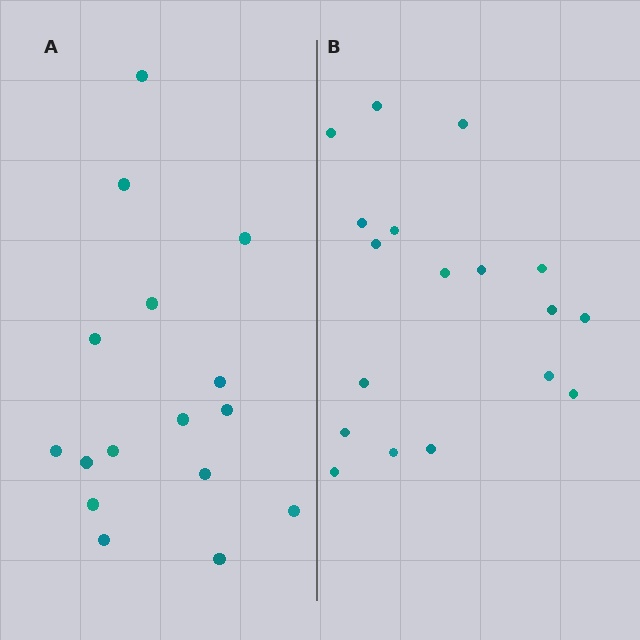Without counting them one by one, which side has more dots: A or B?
Region B (the right region) has more dots.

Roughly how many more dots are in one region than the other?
Region B has just a few more — roughly 2 or 3 more dots than region A.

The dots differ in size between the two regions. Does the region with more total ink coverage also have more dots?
No. Region A has more total ink coverage because its dots are larger, but region B actually contains more individual dots. Total area can be misleading — the number of items is what matters here.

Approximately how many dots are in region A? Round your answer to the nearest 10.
About 20 dots. (The exact count is 16, which rounds to 20.)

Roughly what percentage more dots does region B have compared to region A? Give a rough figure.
About 10% more.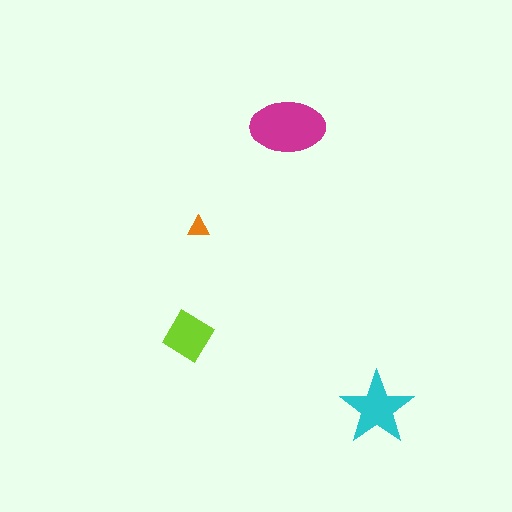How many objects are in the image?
There are 4 objects in the image.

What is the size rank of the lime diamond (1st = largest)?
3rd.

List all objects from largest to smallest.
The magenta ellipse, the cyan star, the lime diamond, the orange triangle.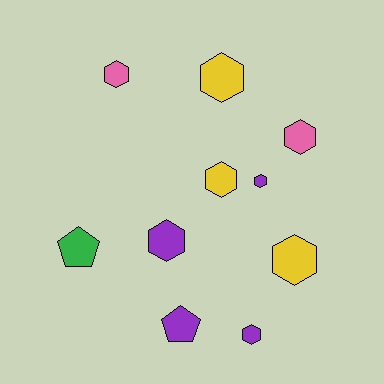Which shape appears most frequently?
Hexagon, with 8 objects.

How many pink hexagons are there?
There are 2 pink hexagons.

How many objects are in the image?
There are 10 objects.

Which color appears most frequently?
Purple, with 4 objects.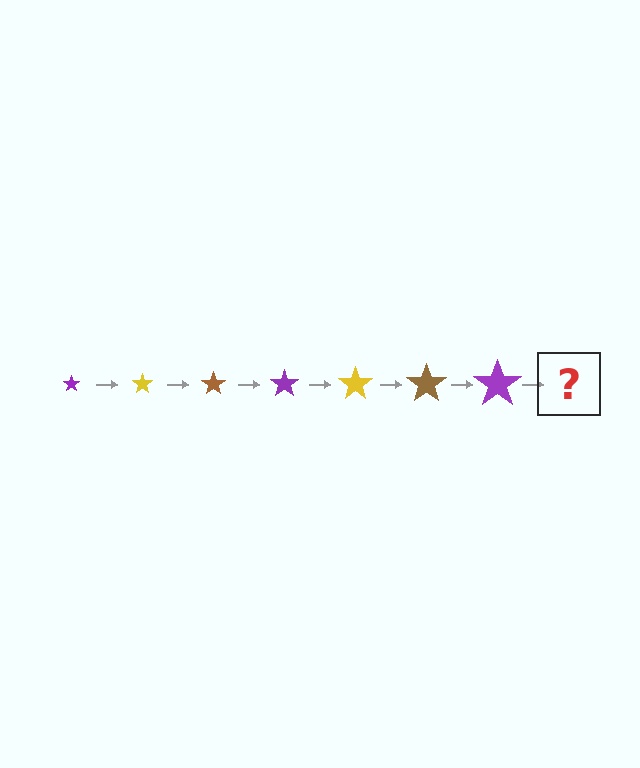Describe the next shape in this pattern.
It should be a yellow star, larger than the previous one.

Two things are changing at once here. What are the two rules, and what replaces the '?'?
The two rules are that the star grows larger each step and the color cycles through purple, yellow, and brown. The '?' should be a yellow star, larger than the previous one.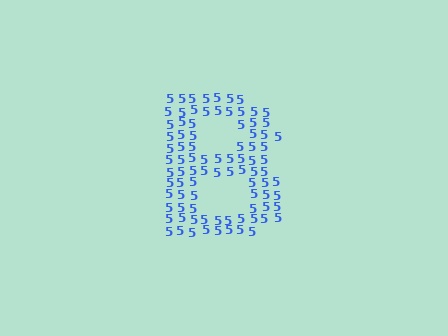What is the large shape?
The large shape is the letter B.